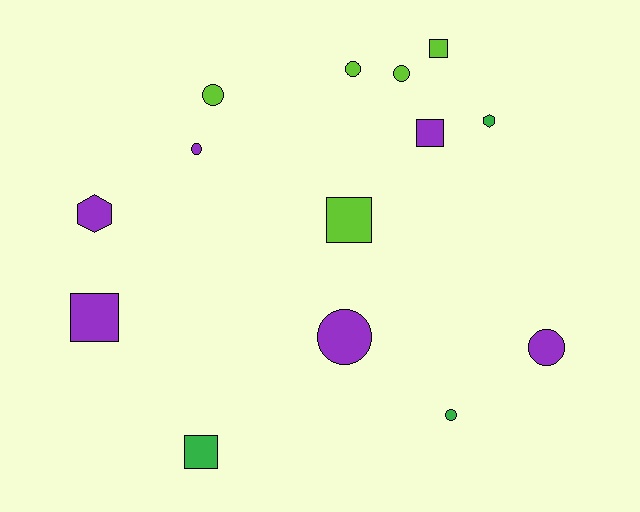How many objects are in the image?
There are 14 objects.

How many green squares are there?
There is 1 green square.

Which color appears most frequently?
Purple, with 6 objects.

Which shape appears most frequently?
Circle, with 7 objects.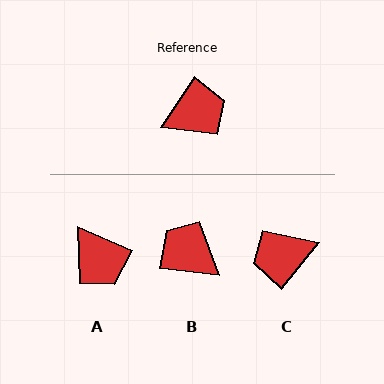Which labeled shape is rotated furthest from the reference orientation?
C, about 175 degrees away.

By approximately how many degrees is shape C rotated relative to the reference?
Approximately 175 degrees counter-clockwise.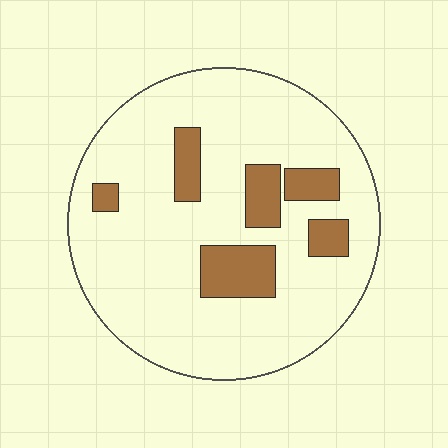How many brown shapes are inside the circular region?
6.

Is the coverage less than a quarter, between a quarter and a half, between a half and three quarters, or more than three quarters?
Less than a quarter.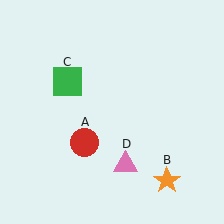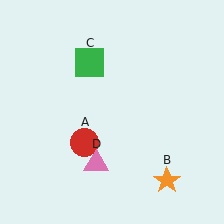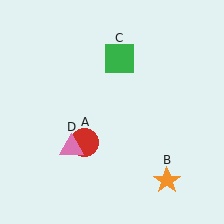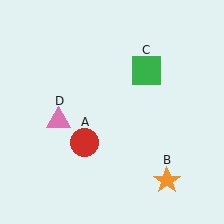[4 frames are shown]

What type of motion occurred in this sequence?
The green square (object C), pink triangle (object D) rotated clockwise around the center of the scene.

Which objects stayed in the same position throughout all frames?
Red circle (object A) and orange star (object B) remained stationary.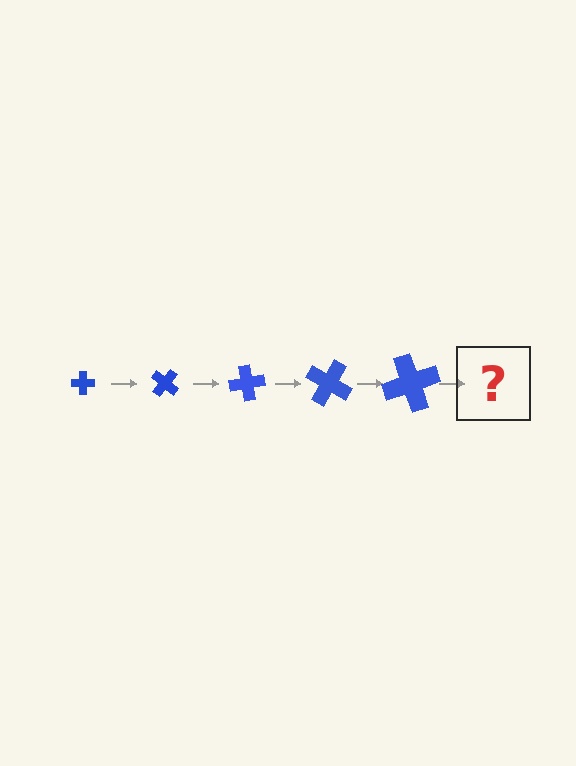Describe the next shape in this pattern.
It should be a cross, larger than the previous one and rotated 200 degrees from the start.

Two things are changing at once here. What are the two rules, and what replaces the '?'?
The two rules are that the cross grows larger each step and it rotates 40 degrees each step. The '?' should be a cross, larger than the previous one and rotated 200 degrees from the start.